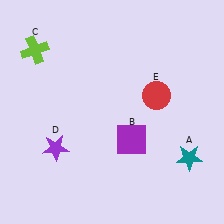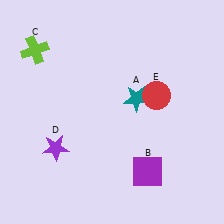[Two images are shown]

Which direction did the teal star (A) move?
The teal star (A) moved up.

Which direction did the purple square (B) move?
The purple square (B) moved down.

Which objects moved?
The objects that moved are: the teal star (A), the purple square (B).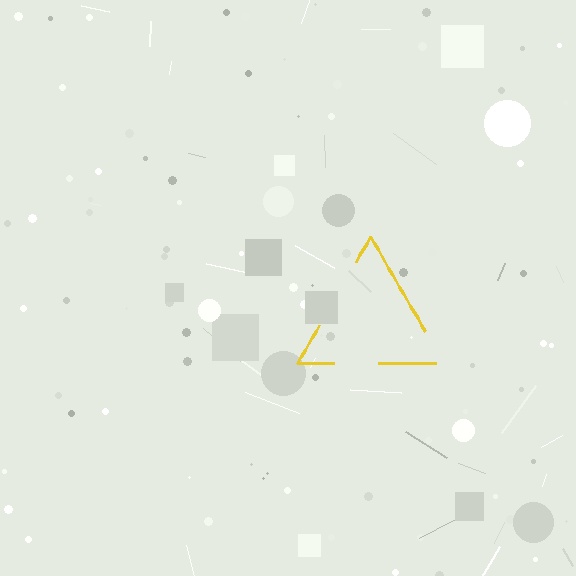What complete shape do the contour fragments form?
The contour fragments form a triangle.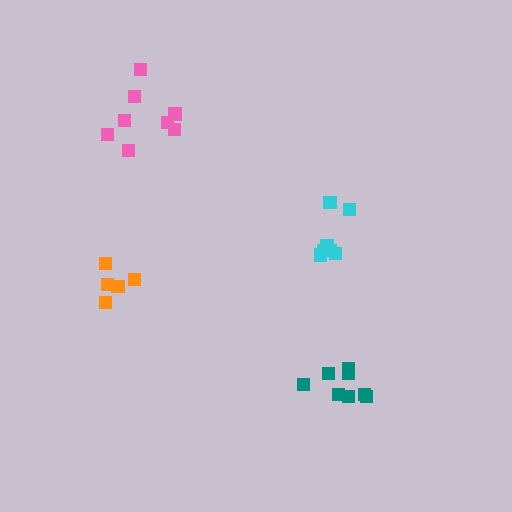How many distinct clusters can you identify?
There are 4 distinct clusters.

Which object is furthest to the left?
The orange cluster is leftmost.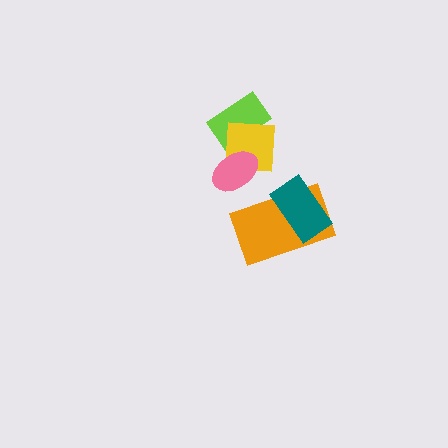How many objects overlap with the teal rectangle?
1 object overlaps with the teal rectangle.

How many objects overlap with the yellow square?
2 objects overlap with the yellow square.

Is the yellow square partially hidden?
Yes, it is partially covered by another shape.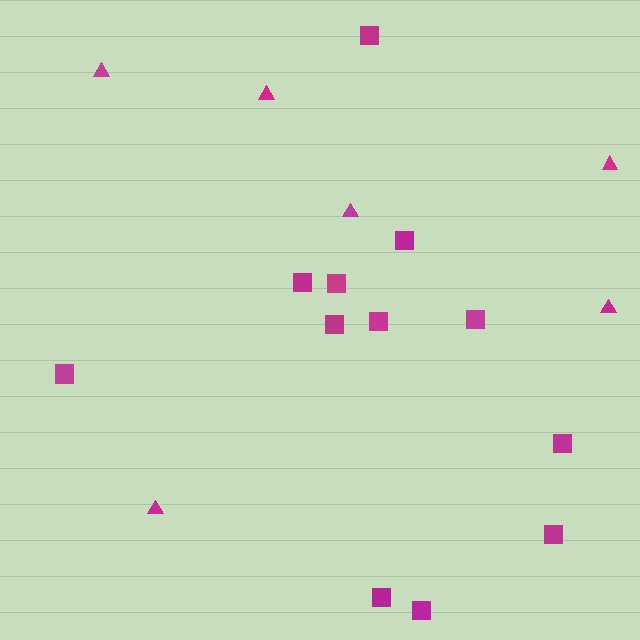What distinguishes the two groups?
There are 2 groups: one group of triangles (6) and one group of squares (12).